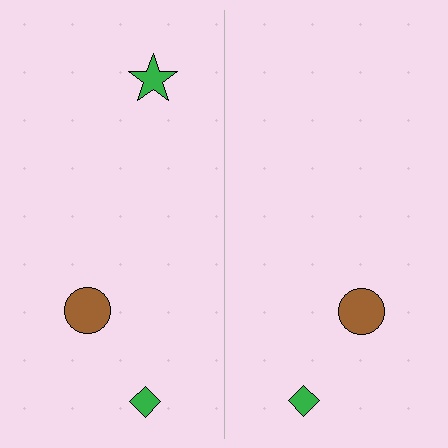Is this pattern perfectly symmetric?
No, the pattern is not perfectly symmetric. A green star is missing from the right side.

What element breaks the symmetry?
A green star is missing from the right side.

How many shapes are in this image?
There are 5 shapes in this image.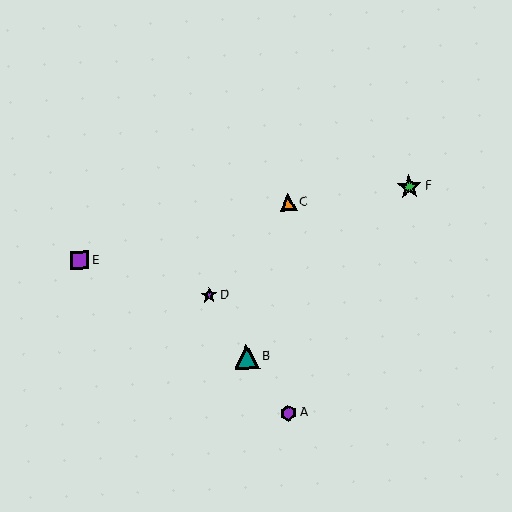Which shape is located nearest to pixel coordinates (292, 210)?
The orange triangle (labeled C) at (288, 202) is nearest to that location.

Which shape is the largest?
The teal triangle (labeled B) is the largest.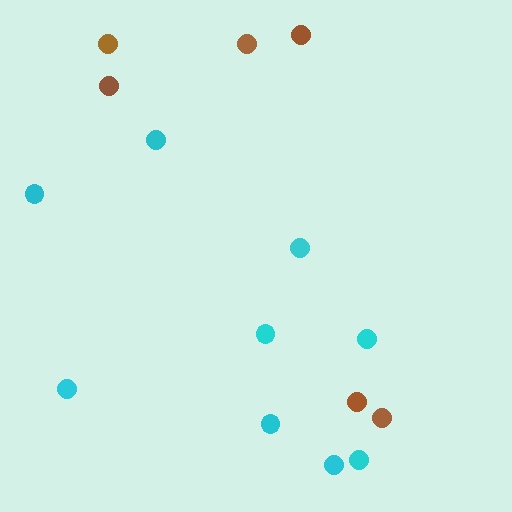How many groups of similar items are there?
There are 2 groups: one group of brown circles (6) and one group of cyan circles (9).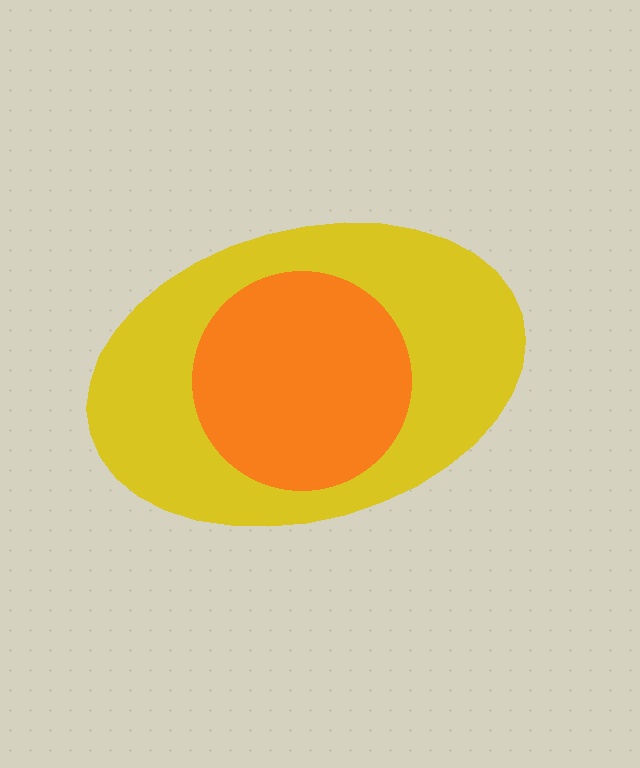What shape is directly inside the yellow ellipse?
The orange circle.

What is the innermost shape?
The orange circle.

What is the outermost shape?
The yellow ellipse.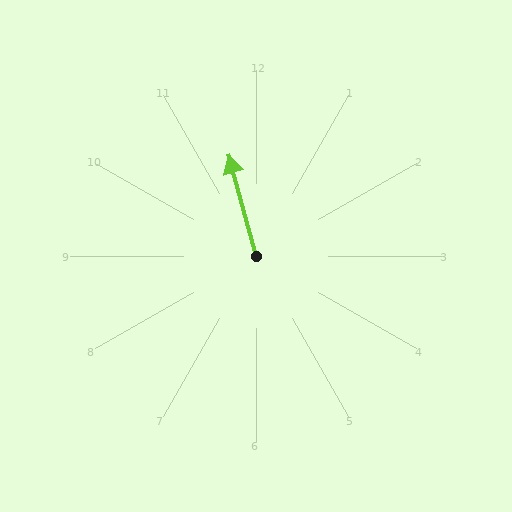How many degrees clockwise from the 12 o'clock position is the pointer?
Approximately 345 degrees.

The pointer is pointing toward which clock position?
Roughly 11 o'clock.